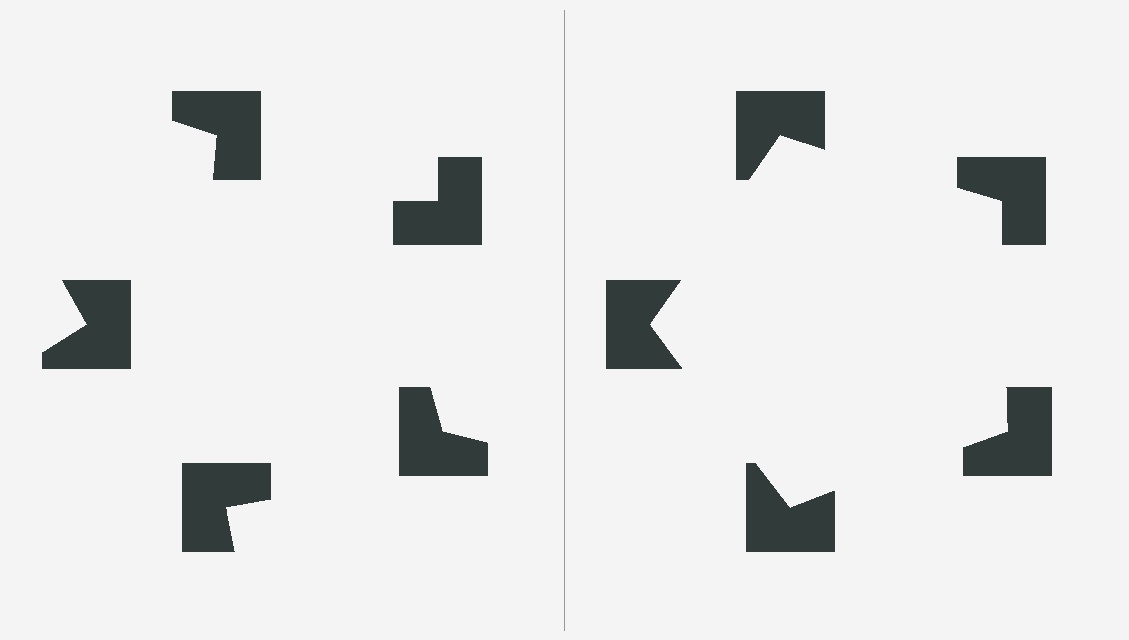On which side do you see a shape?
An illusory pentagon appears on the right side. On the left side the wedge cuts are rotated, so no coherent shape forms.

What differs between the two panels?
The notched squares are positioned identically on both sides; only the wedge orientations differ. On the right they align to a pentagon; on the left they are misaligned.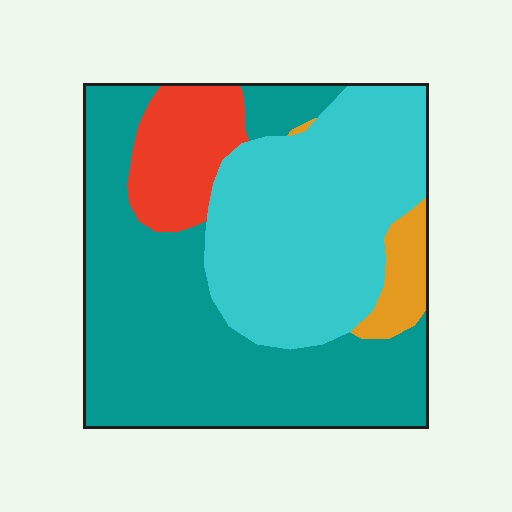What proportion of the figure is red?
Red covers roughly 10% of the figure.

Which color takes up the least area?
Orange, at roughly 5%.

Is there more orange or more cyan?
Cyan.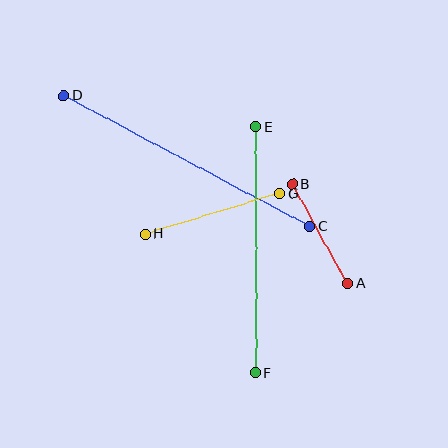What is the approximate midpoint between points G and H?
The midpoint is at approximately (213, 214) pixels.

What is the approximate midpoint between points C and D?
The midpoint is at approximately (187, 161) pixels.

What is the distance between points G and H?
The distance is approximately 141 pixels.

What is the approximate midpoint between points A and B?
The midpoint is at approximately (320, 234) pixels.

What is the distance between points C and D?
The distance is approximately 279 pixels.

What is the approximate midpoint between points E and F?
The midpoint is at approximately (256, 250) pixels.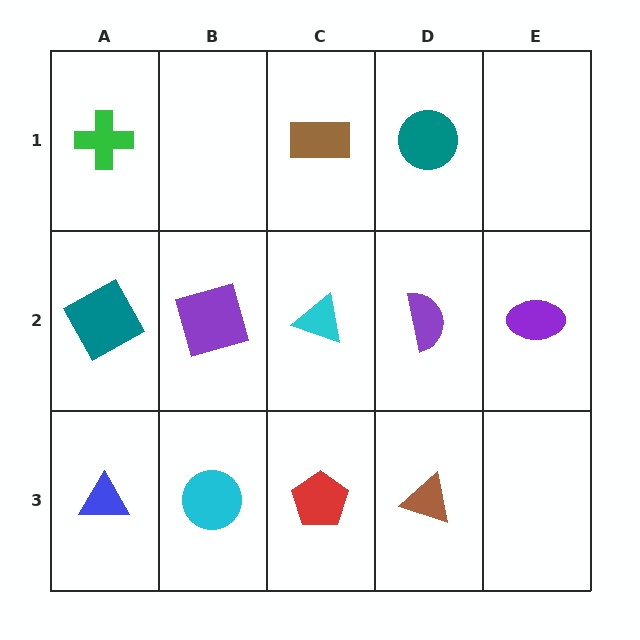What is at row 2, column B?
A purple square.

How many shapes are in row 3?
4 shapes.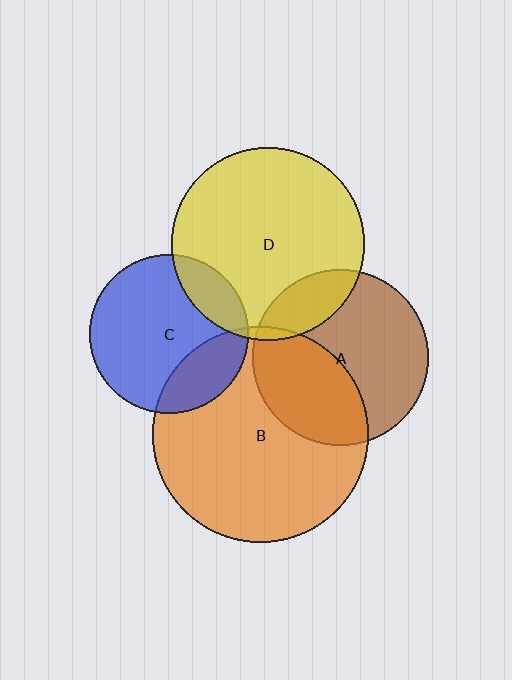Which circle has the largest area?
Circle B (orange).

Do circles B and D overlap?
Yes.